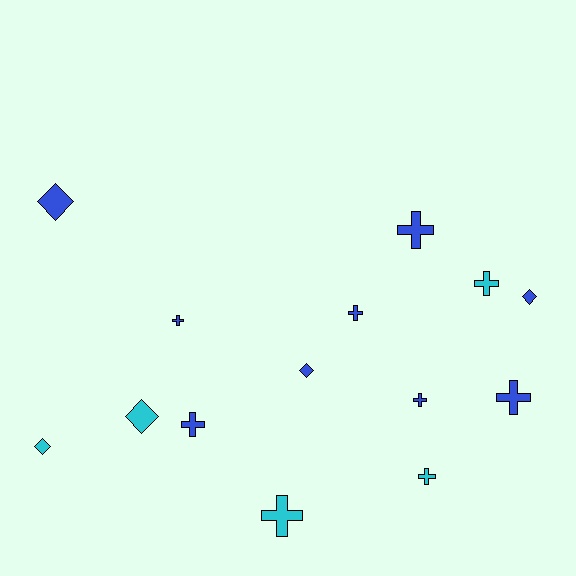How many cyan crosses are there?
There are 3 cyan crosses.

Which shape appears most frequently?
Cross, with 9 objects.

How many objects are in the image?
There are 14 objects.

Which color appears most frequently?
Blue, with 9 objects.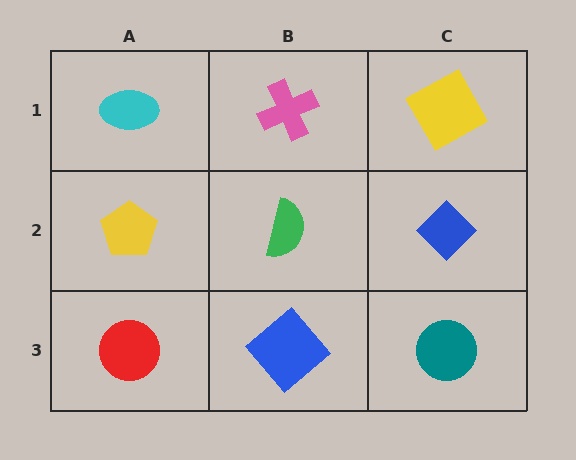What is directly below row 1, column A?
A yellow pentagon.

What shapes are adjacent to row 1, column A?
A yellow pentagon (row 2, column A), a pink cross (row 1, column B).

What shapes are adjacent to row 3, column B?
A green semicircle (row 2, column B), a red circle (row 3, column A), a teal circle (row 3, column C).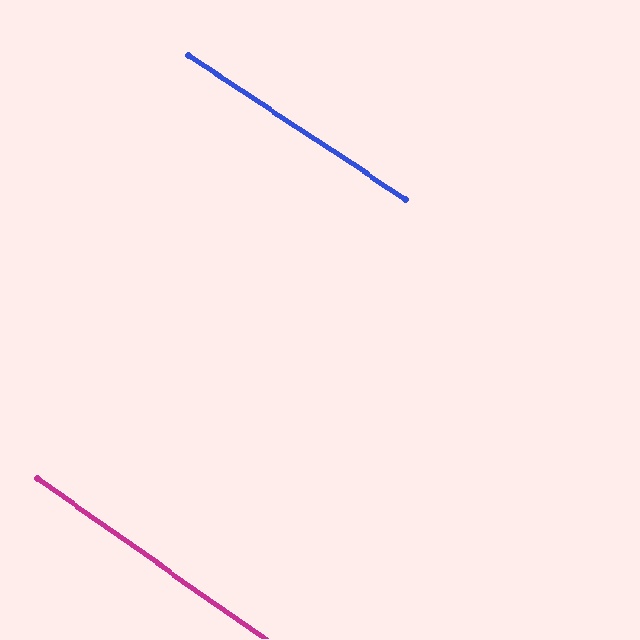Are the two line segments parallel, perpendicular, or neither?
Parallel — their directions differ by only 1.8°.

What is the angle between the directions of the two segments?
Approximately 2 degrees.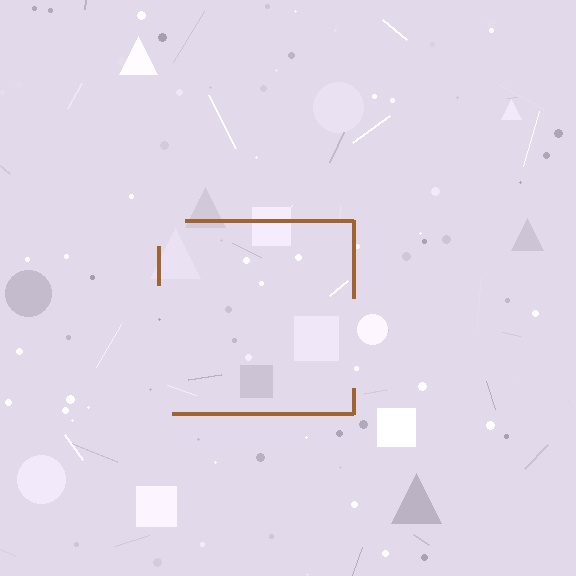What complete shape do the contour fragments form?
The contour fragments form a square.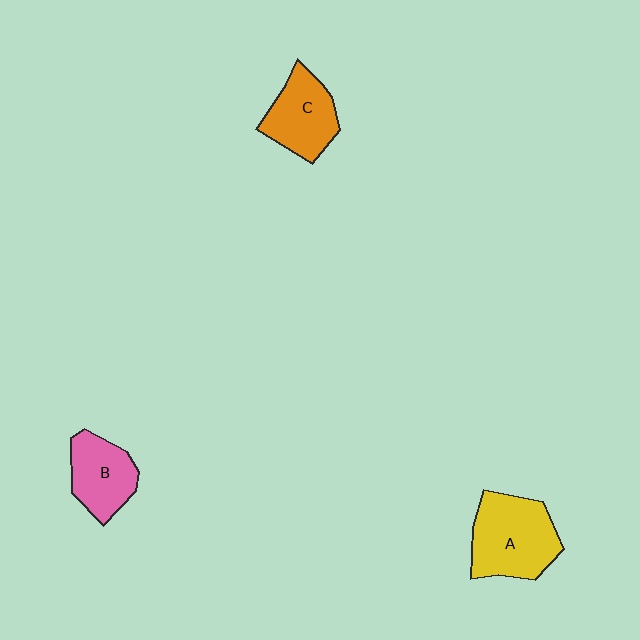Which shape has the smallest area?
Shape B (pink).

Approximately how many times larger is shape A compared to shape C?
Approximately 1.3 times.